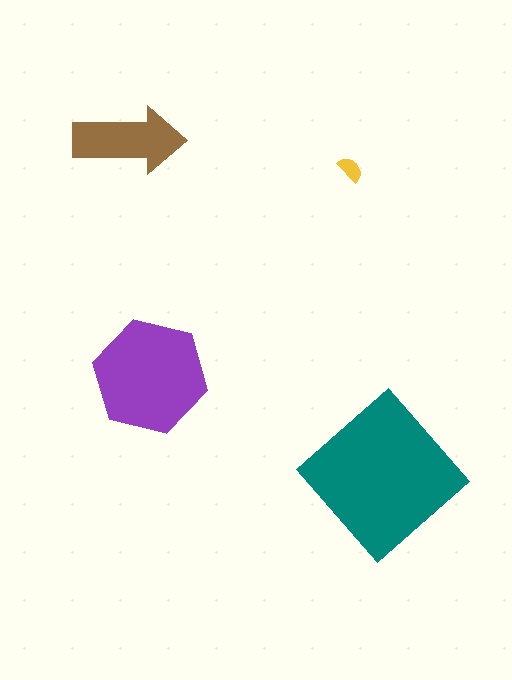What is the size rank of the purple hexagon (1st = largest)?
2nd.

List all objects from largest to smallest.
The teal diamond, the purple hexagon, the brown arrow, the yellow semicircle.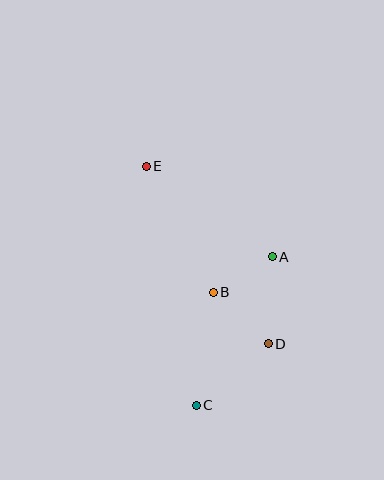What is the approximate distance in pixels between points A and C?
The distance between A and C is approximately 167 pixels.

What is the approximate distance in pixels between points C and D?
The distance between C and D is approximately 94 pixels.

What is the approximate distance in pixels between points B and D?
The distance between B and D is approximately 75 pixels.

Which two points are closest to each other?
Points A and B are closest to each other.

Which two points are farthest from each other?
Points C and E are farthest from each other.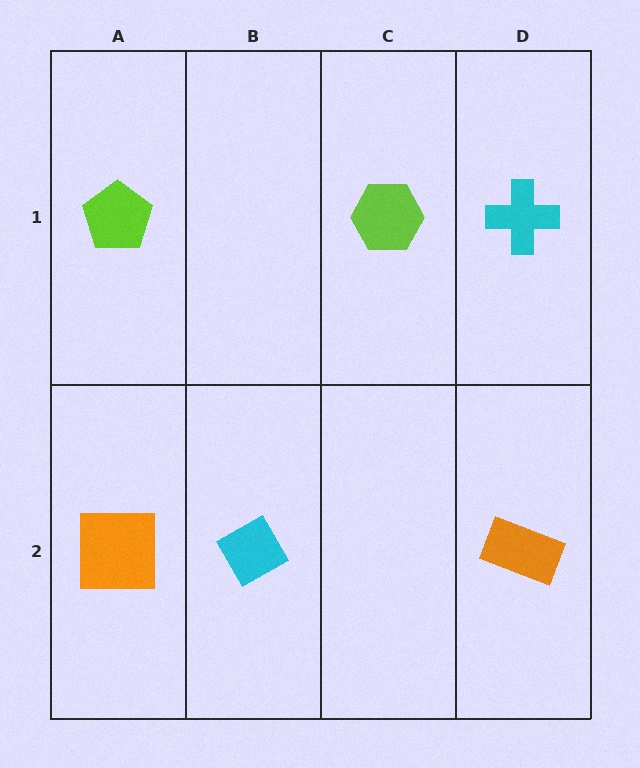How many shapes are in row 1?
3 shapes.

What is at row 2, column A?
An orange square.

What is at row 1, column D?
A cyan cross.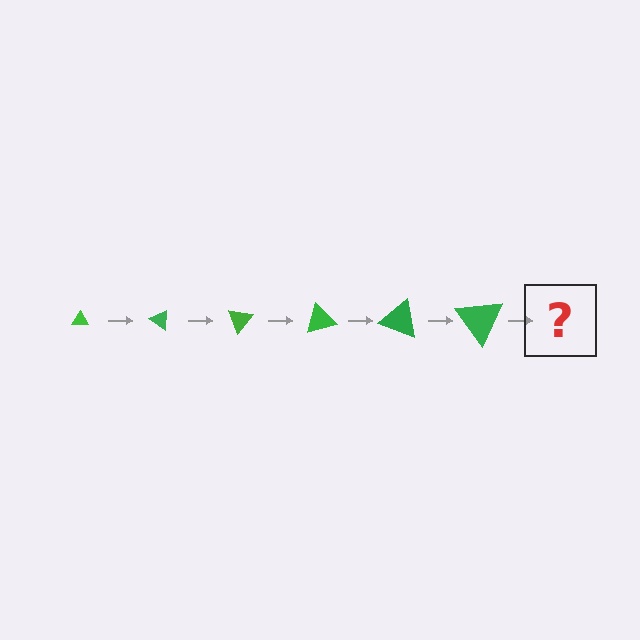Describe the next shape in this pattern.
It should be a triangle, larger than the previous one and rotated 210 degrees from the start.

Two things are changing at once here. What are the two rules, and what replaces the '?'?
The two rules are that the triangle grows larger each step and it rotates 35 degrees each step. The '?' should be a triangle, larger than the previous one and rotated 210 degrees from the start.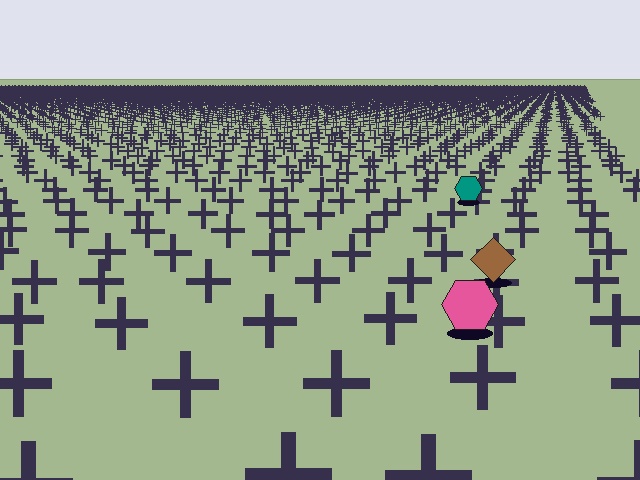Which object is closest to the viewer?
The pink hexagon is closest. The texture marks near it are larger and more spread out.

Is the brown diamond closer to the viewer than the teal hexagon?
Yes. The brown diamond is closer — you can tell from the texture gradient: the ground texture is coarser near it.